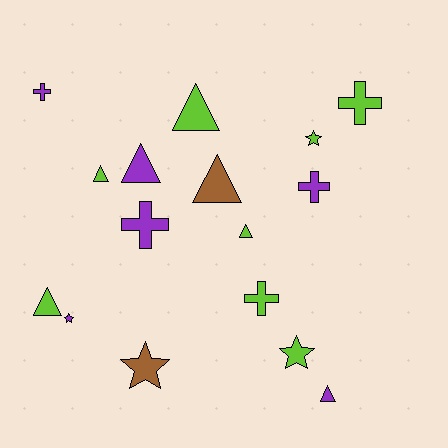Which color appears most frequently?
Lime, with 8 objects.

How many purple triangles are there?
There are 2 purple triangles.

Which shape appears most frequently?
Triangle, with 7 objects.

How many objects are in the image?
There are 16 objects.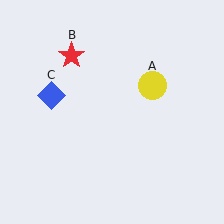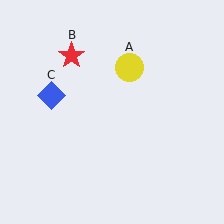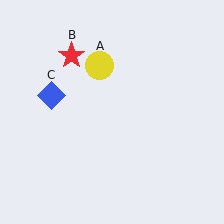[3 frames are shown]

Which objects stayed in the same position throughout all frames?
Red star (object B) and blue diamond (object C) remained stationary.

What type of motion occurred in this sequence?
The yellow circle (object A) rotated counterclockwise around the center of the scene.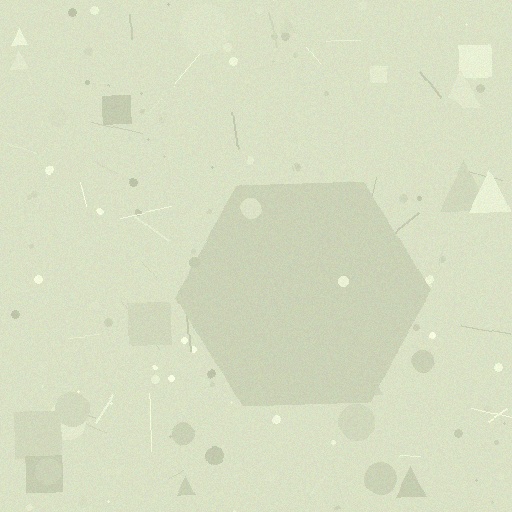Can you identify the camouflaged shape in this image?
The camouflaged shape is a hexagon.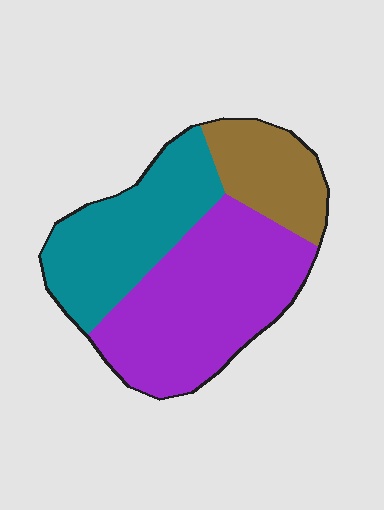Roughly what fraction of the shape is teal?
Teal takes up between a quarter and a half of the shape.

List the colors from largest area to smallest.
From largest to smallest: purple, teal, brown.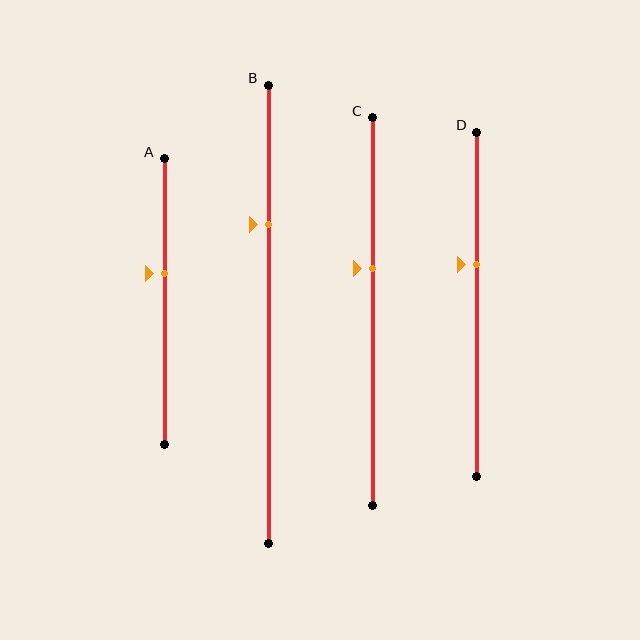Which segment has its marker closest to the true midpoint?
Segment A has its marker closest to the true midpoint.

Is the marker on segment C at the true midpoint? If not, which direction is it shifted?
No, the marker on segment C is shifted upward by about 11% of the segment length.